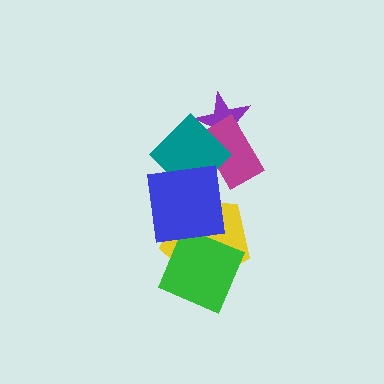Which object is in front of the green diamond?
The blue square is in front of the green diamond.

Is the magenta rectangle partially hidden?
Yes, it is partially covered by another shape.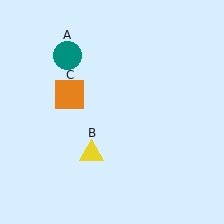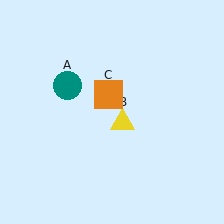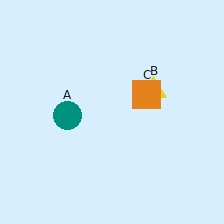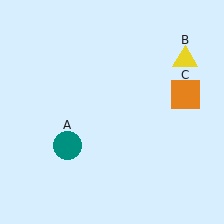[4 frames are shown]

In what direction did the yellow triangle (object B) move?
The yellow triangle (object B) moved up and to the right.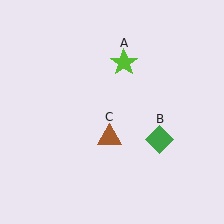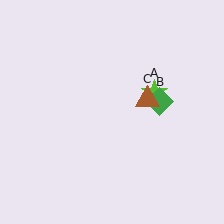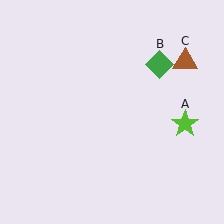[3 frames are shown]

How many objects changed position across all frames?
3 objects changed position: lime star (object A), green diamond (object B), brown triangle (object C).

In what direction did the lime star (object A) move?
The lime star (object A) moved down and to the right.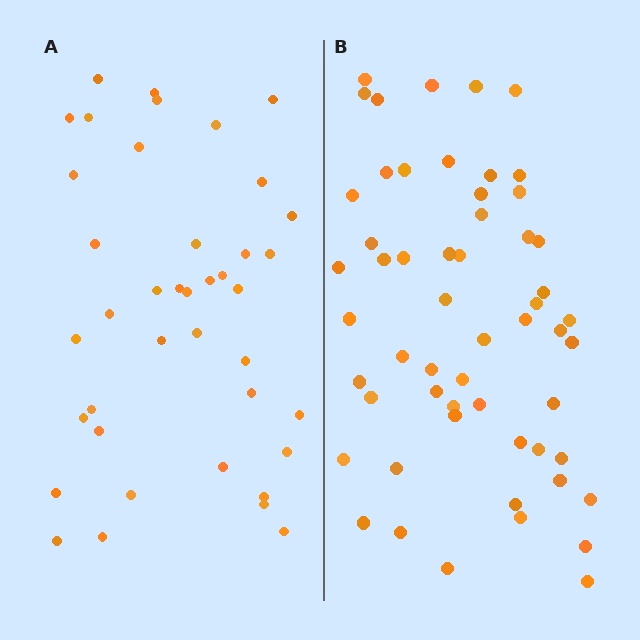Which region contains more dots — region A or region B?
Region B (the right region) has more dots.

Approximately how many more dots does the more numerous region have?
Region B has approximately 15 more dots than region A.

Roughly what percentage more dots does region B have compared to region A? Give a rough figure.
About 40% more.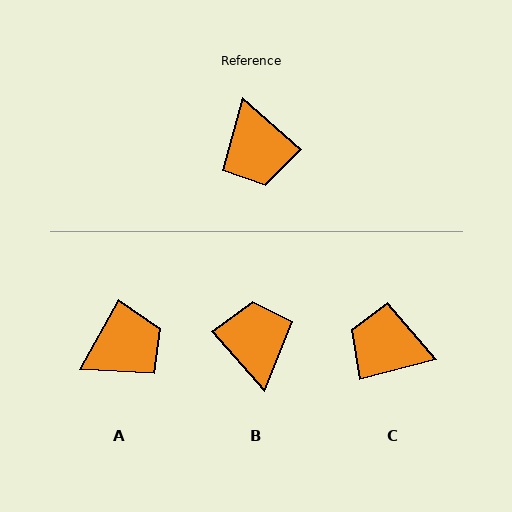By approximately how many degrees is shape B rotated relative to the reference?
Approximately 173 degrees counter-clockwise.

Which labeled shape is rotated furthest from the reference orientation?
B, about 173 degrees away.